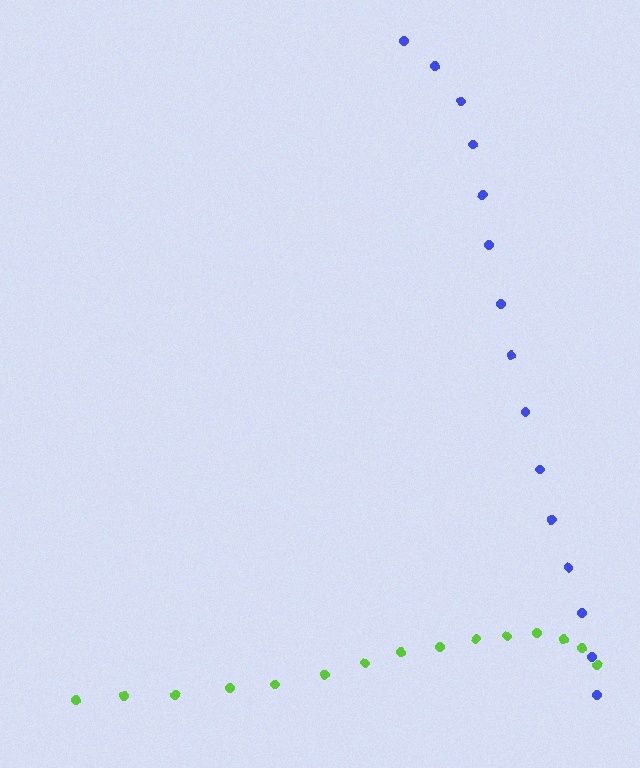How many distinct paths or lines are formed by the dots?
There are 2 distinct paths.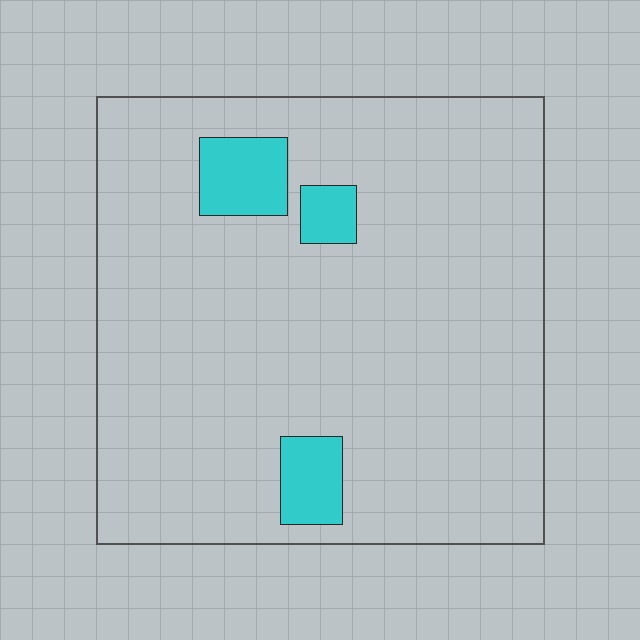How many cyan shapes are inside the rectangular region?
3.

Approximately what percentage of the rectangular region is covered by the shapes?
Approximately 10%.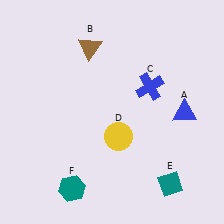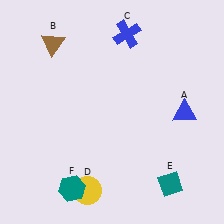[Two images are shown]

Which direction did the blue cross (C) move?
The blue cross (C) moved up.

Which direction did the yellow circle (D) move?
The yellow circle (D) moved down.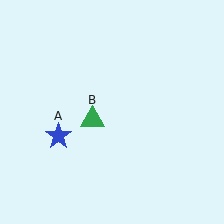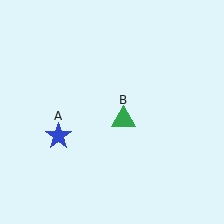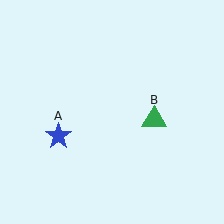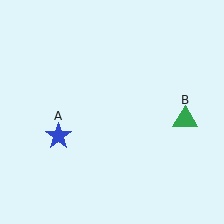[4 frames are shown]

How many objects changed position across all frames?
1 object changed position: green triangle (object B).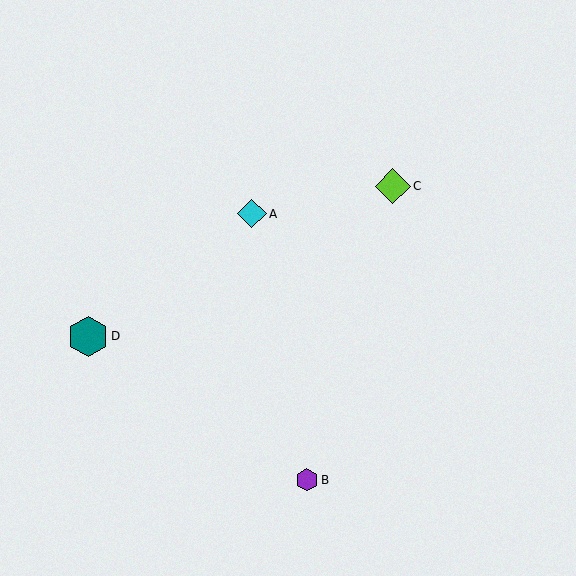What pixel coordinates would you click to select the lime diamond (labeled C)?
Click at (393, 186) to select the lime diamond C.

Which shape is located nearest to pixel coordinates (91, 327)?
The teal hexagon (labeled D) at (88, 336) is nearest to that location.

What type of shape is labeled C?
Shape C is a lime diamond.